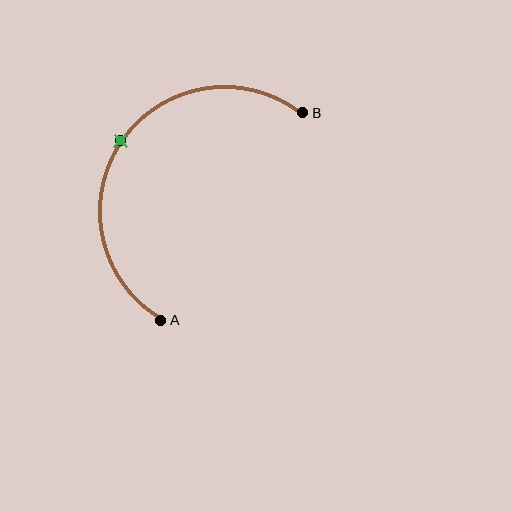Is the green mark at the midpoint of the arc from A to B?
Yes. The green mark lies on the arc at equal arc-length from both A and B — it is the arc midpoint.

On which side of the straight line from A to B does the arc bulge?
The arc bulges above and to the left of the straight line connecting A and B.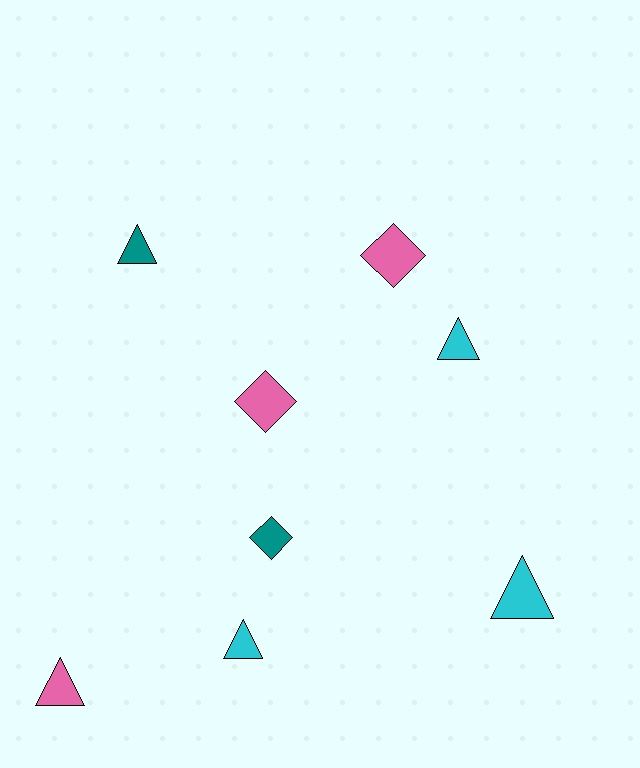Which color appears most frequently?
Pink, with 3 objects.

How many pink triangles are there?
There is 1 pink triangle.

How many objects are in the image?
There are 8 objects.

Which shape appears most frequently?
Triangle, with 5 objects.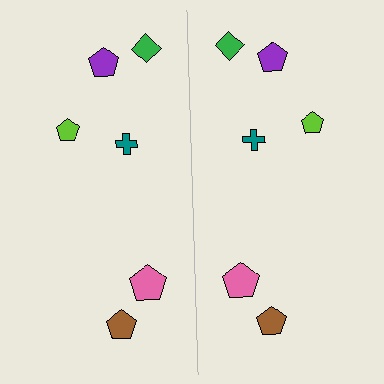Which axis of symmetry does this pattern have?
The pattern has a vertical axis of symmetry running through the center of the image.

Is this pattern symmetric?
Yes, this pattern has bilateral (reflection) symmetry.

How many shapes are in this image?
There are 12 shapes in this image.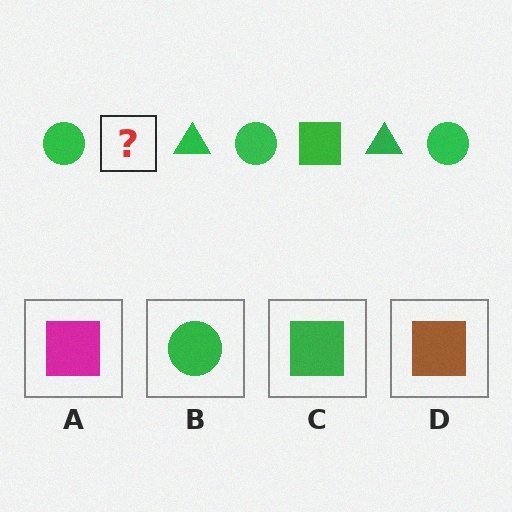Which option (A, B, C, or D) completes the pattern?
C.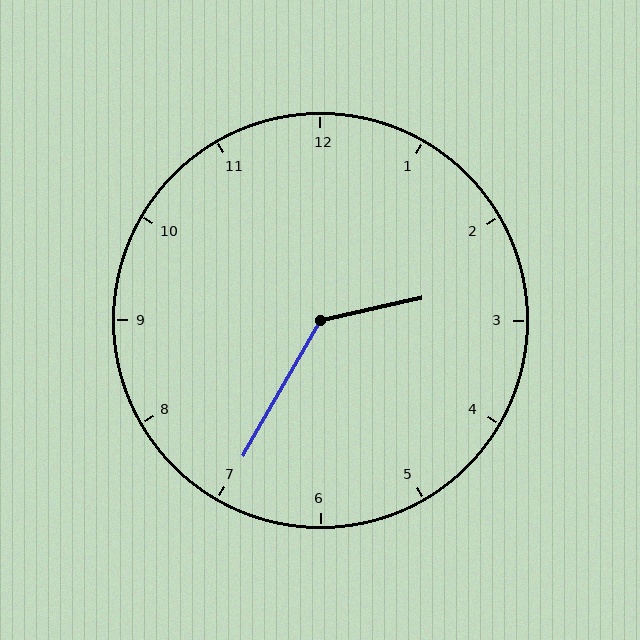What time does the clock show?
2:35.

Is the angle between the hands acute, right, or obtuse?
It is obtuse.